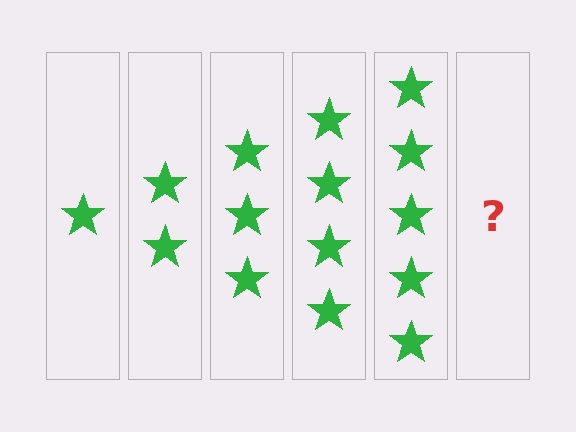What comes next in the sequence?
The next element should be 6 stars.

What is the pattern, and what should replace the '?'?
The pattern is that each step adds one more star. The '?' should be 6 stars.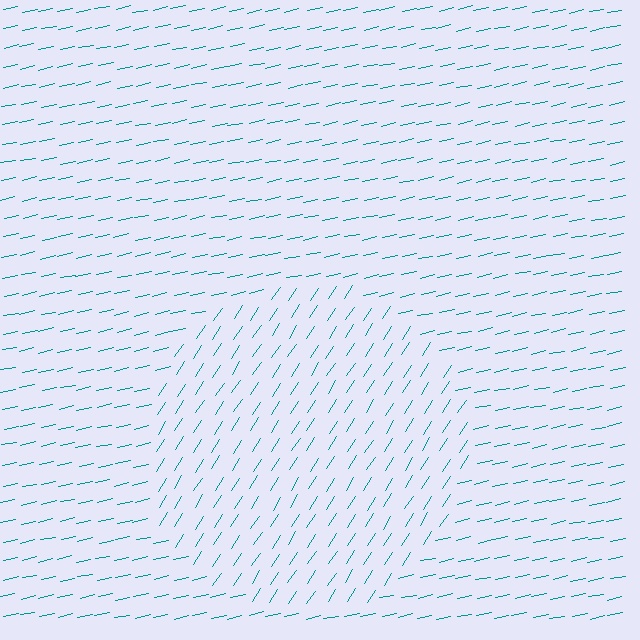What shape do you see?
I see a circle.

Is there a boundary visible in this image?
Yes, there is a texture boundary formed by a change in line orientation.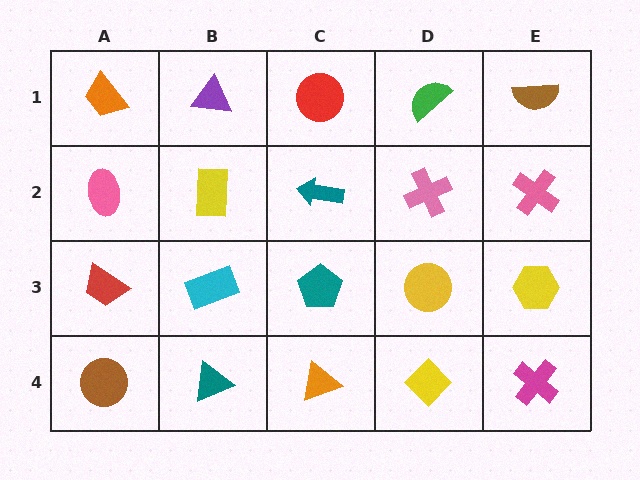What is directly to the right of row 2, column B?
A teal arrow.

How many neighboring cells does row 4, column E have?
2.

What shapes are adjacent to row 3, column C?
A teal arrow (row 2, column C), an orange triangle (row 4, column C), a cyan rectangle (row 3, column B), a yellow circle (row 3, column D).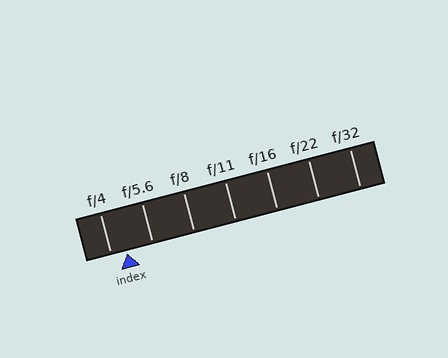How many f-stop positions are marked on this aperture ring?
There are 7 f-stop positions marked.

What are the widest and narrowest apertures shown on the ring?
The widest aperture shown is f/4 and the narrowest is f/32.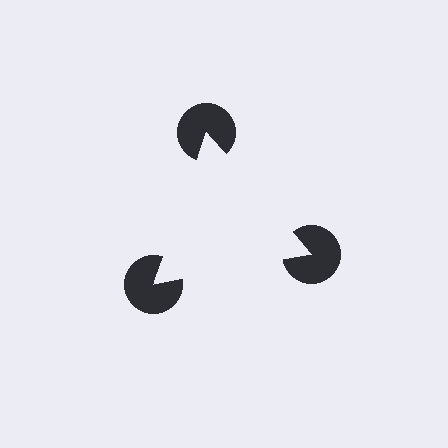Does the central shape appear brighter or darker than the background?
It typically appears slightly brighter than the background, even though no actual brightness change is drawn.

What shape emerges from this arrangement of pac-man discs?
An illusory triangle — its edges are inferred from the aligned wedge cuts in the pac-man discs, not physically drawn.